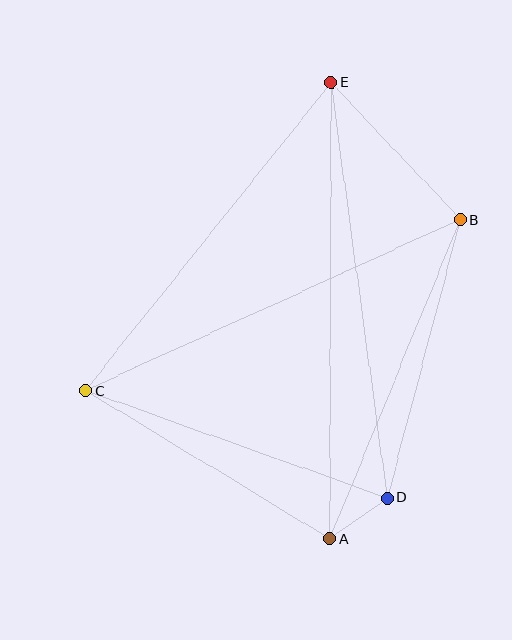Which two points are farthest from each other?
Points A and E are farthest from each other.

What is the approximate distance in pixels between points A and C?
The distance between A and C is approximately 286 pixels.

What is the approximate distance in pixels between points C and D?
The distance between C and D is approximately 320 pixels.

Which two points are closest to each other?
Points A and D are closest to each other.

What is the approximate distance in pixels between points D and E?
The distance between D and E is approximately 419 pixels.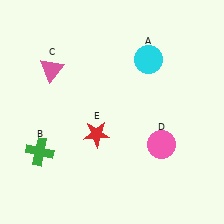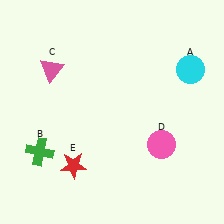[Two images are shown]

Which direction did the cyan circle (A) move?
The cyan circle (A) moved right.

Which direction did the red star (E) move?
The red star (E) moved down.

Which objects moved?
The objects that moved are: the cyan circle (A), the red star (E).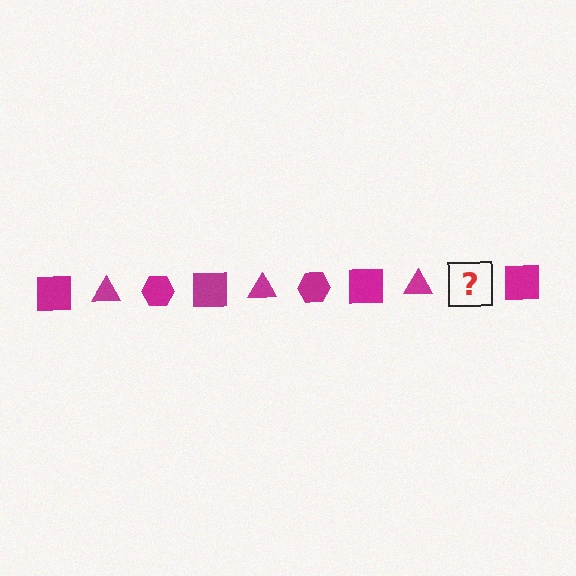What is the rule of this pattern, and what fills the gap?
The rule is that the pattern cycles through square, triangle, hexagon shapes in magenta. The gap should be filled with a magenta hexagon.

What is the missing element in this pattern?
The missing element is a magenta hexagon.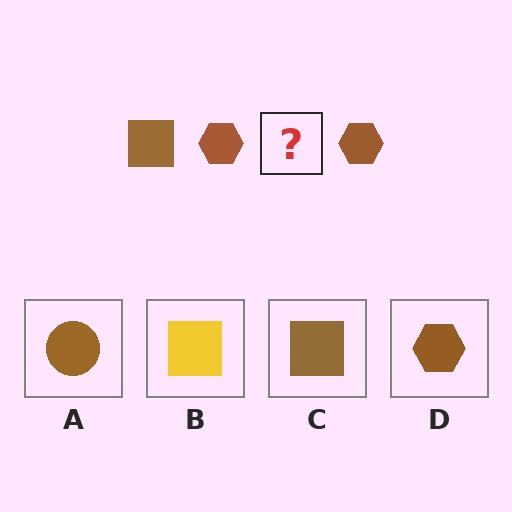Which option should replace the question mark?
Option C.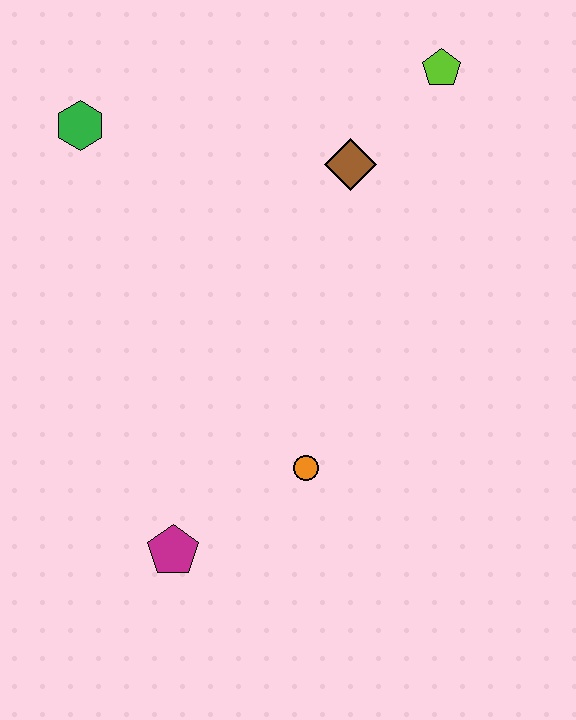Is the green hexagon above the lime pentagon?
No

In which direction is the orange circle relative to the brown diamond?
The orange circle is below the brown diamond.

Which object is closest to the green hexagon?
The brown diamond is closest to the green hexagon.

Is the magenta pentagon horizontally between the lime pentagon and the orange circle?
No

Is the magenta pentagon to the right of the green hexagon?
Yes